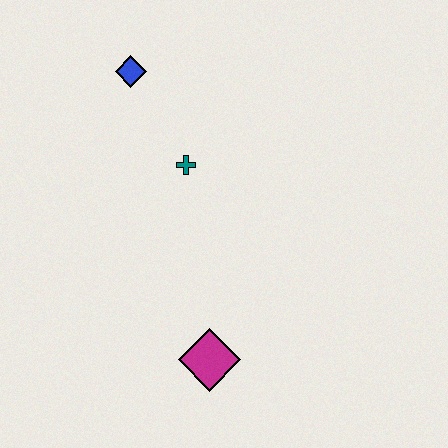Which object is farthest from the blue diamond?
The magenta diamond is farthest from the blue diamond.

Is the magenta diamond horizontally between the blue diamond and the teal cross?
No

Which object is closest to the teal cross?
The blue diamond is closest to the teal cross.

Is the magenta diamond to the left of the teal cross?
No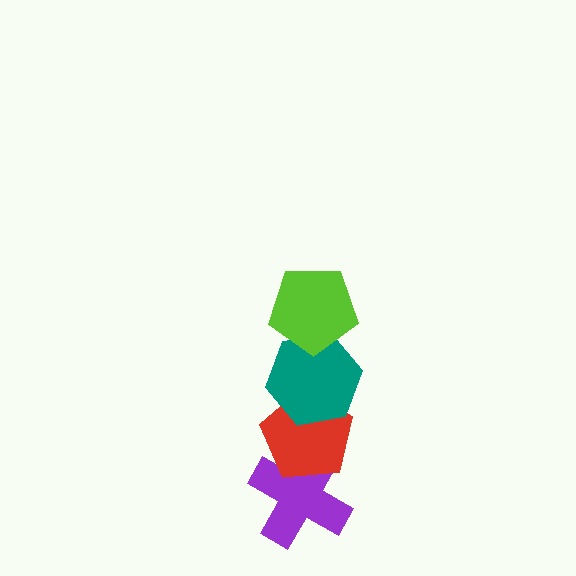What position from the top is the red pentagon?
The red pentagon is 3rd from the top.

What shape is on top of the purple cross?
The red pentagon is on top of the purple cross.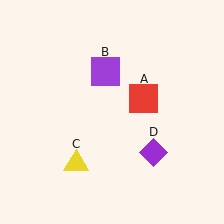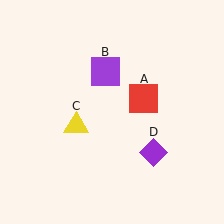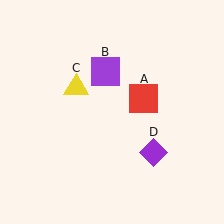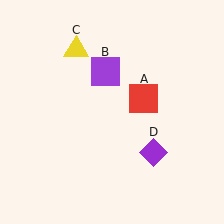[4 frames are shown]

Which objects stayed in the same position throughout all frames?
Red square (object A) and purple square (object B) and purple diamond (object D) remained stationary.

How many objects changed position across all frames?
1 object changed position: yellow triangle (object C).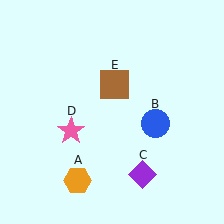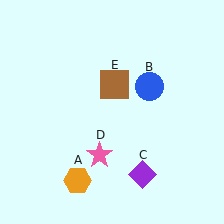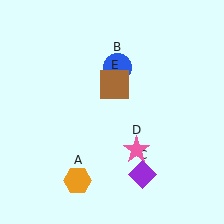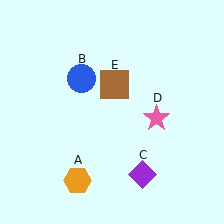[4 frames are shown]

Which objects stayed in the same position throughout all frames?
Orange hexagon (object A) and purple diamond (object C) and brown square (object E) remained stationary.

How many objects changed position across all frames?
2 objects changed position: blue circle (object B), pink star (object D).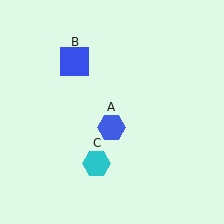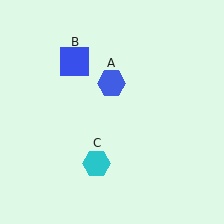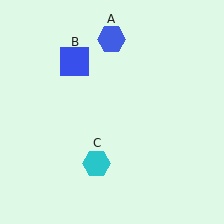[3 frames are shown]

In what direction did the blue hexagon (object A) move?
The blue hexagon (object A) moved up.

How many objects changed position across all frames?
1 object changed position: blue hexagon (object A).